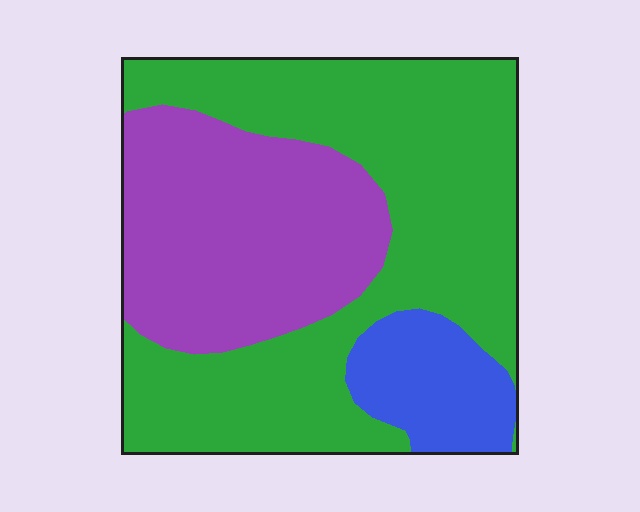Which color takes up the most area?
Green, at roughly 55%.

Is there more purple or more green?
Green.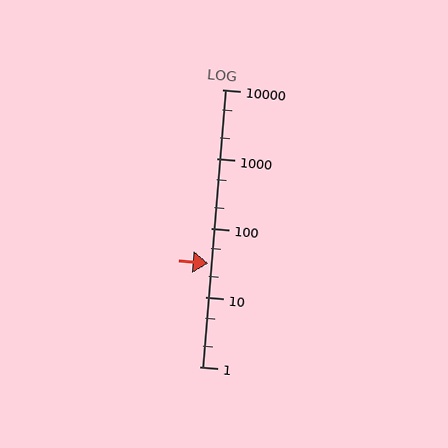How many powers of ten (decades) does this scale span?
The scale spans 4 decades, from 1 to 10000.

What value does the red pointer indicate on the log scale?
The pointer indicates approximately 31.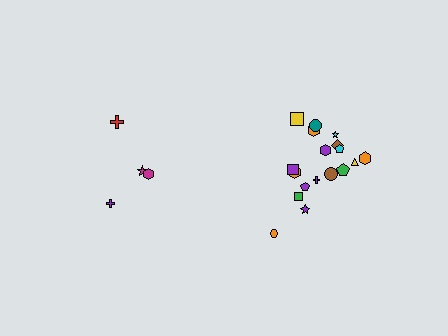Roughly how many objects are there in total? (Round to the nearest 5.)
Roughly 20 objects in total.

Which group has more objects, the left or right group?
The right group.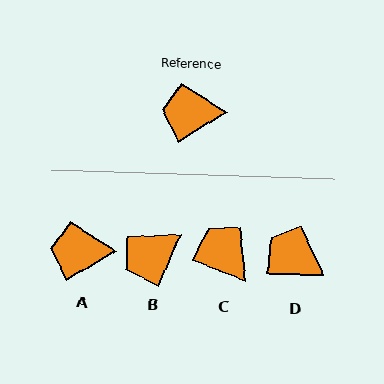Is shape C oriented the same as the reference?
No, it is off by about 52 degrees.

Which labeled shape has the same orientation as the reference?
A.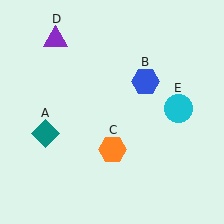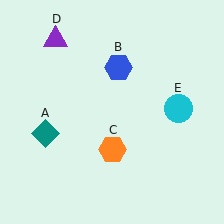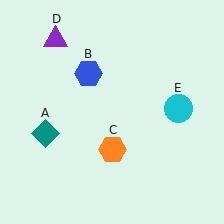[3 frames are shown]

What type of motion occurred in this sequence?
The blue hexagon (object B) rotated counterclockwise around the center of the scene.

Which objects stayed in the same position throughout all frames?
Teal diamond (object A) and orange hexagon (object C) and purple triangle (object D) and cyan circle (object E) remained stationary.